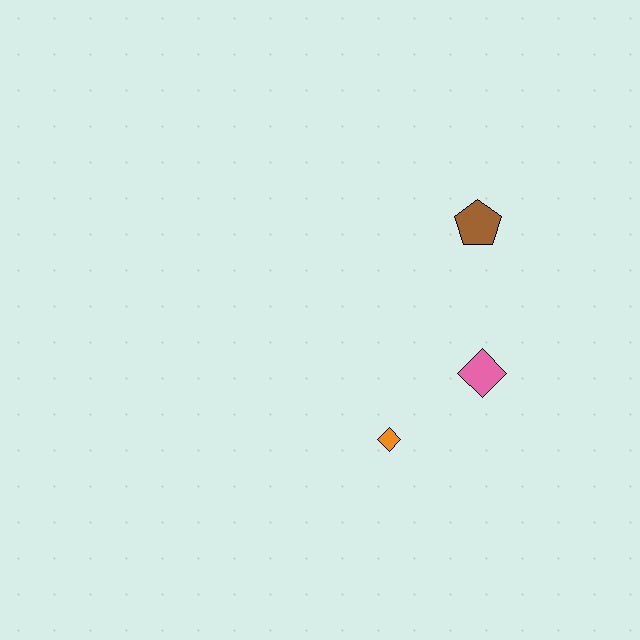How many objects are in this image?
There are 3 objects.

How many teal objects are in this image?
There are no teal objects.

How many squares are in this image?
There are no squares.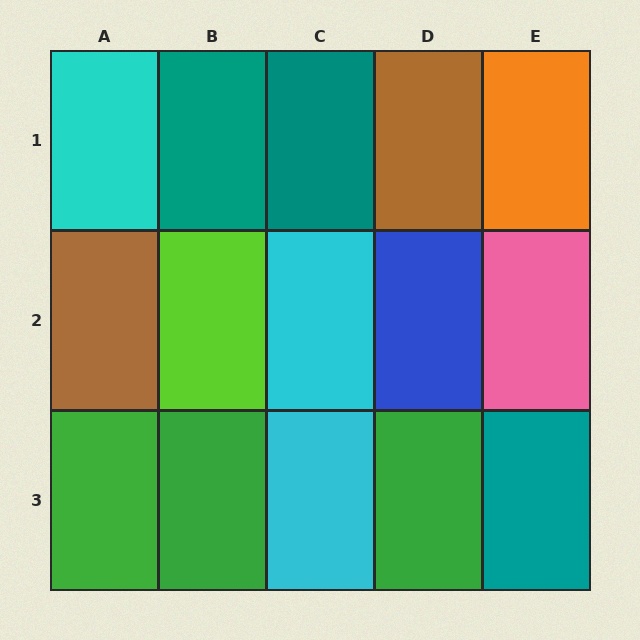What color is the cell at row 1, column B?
Teal.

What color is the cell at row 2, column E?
Pink.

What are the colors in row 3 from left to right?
Green, green, cyan, green, teal.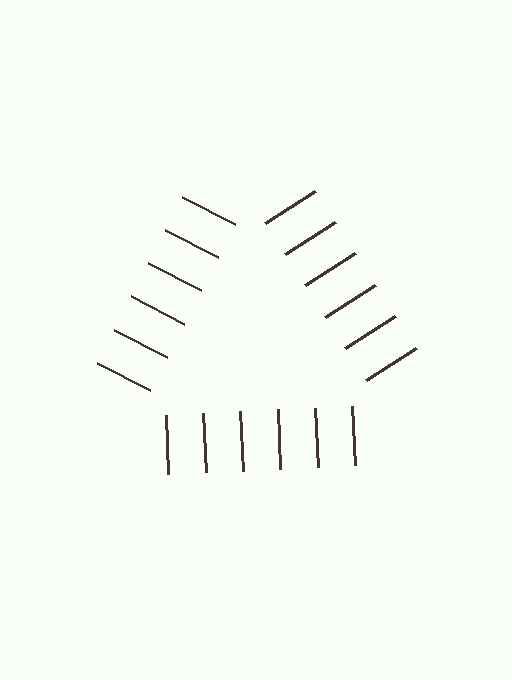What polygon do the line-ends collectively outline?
An illusory triangle — the line segments terminate on its edges but no continuous stroke is drawn.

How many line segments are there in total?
18 — 6 along each of the 3 edges.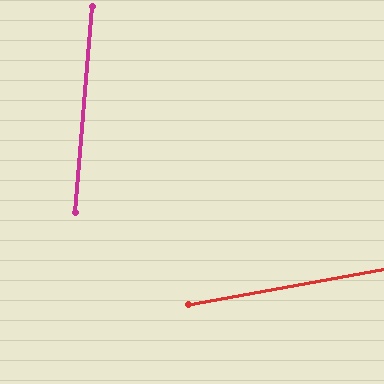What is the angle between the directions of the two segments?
Approximately 75 degrees.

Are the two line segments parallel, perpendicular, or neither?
Neither parallel nor perpendicular — they differ by about 75°.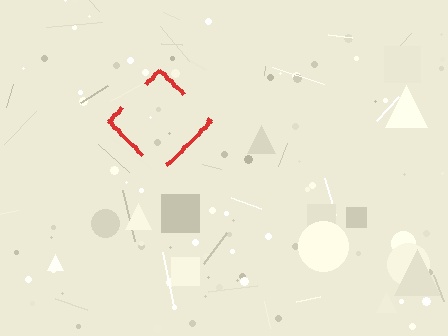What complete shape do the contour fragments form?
The contour fragments form a diamond.